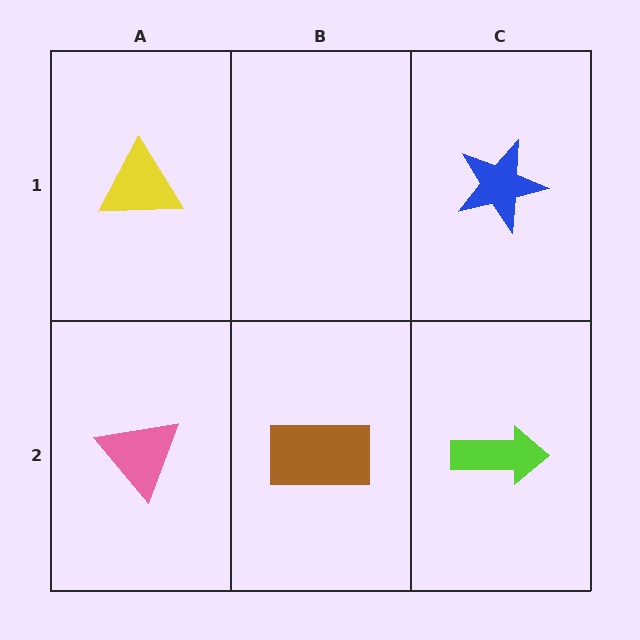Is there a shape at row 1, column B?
No, that cell is empty.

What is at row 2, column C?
A lime arrow.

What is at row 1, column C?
A blue star.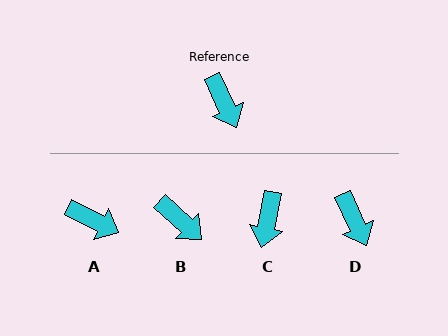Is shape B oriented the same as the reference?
No, it is off by about 23 degrees.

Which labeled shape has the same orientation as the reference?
D.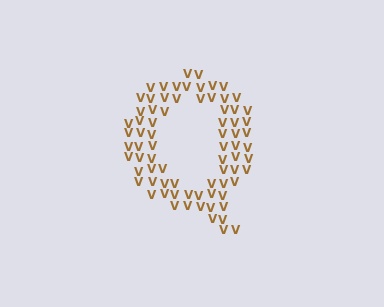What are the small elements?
The small elements are letter V's.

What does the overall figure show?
The overall figure shows the letter Q.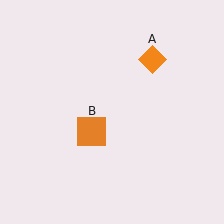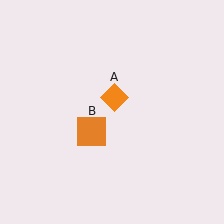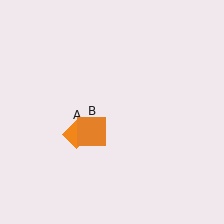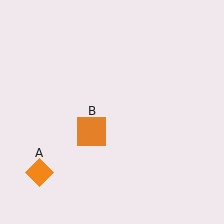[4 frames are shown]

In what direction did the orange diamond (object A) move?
The orange diamond (object A) moved down and to the left.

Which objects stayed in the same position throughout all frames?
Orange square (object B) remained stationary.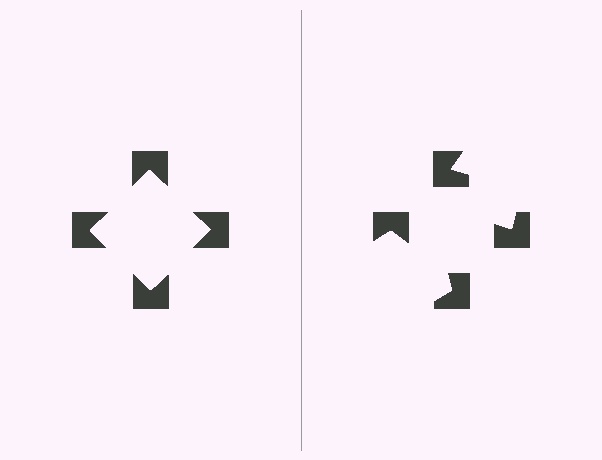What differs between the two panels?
The notched squares are positioned identically on both sides; only the wedge orientations differ. On the left they align to a square; on the right they are misaligned.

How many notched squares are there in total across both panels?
8 — 4 on each side.